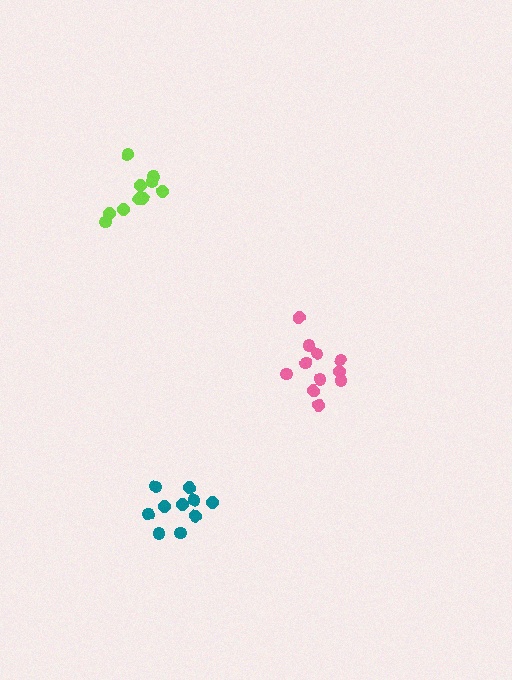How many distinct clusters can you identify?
There are 3 distinct clusters.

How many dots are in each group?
Group 1: 10 dots, Group 2: 11 dots, Group 3: 10 dots (31 total).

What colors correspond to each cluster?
The clusters are colored: teal, pink, lime.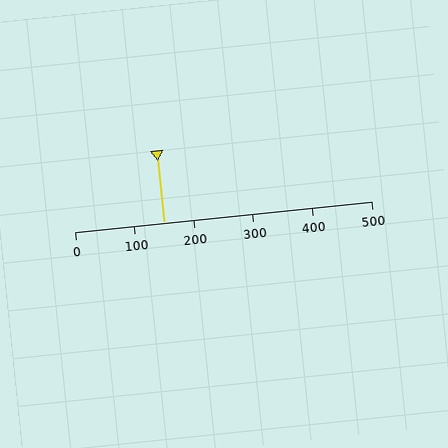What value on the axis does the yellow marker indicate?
The marker indicates approximately 150.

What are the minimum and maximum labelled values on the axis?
The axis runs from 0 to 500.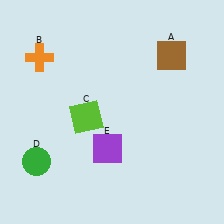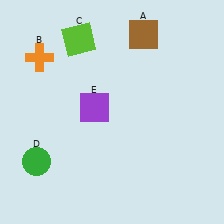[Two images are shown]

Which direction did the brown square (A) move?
The brown square (A) moved left.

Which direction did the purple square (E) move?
The purple square (E) moved up.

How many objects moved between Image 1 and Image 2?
3 objects moved between the two images.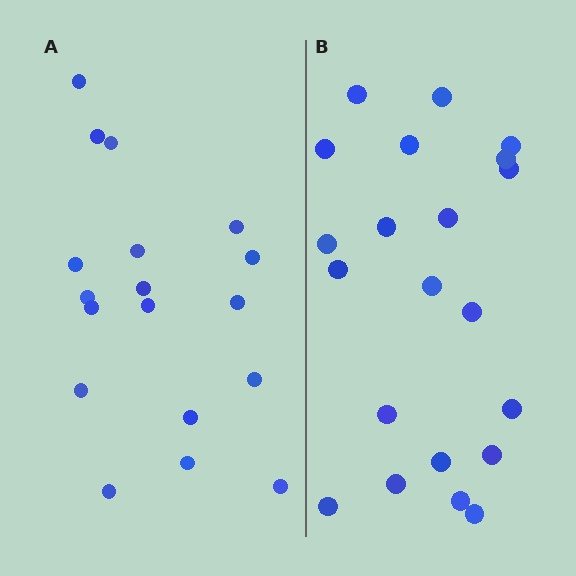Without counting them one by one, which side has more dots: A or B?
Region B (the right region) has more dots.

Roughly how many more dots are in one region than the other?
Region B has just a few more — roughly 2 or 3 more dots than region A.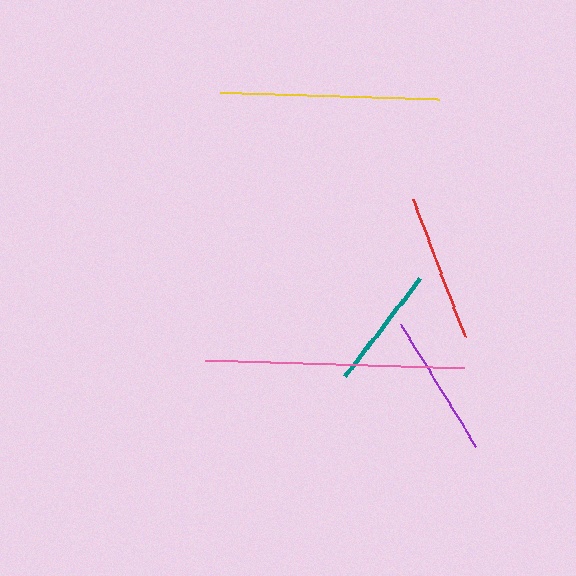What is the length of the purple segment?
The purple segment is approximately 144 pixels long.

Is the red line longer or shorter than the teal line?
The red line is longer than the teal line.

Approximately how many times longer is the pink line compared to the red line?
The pink line is approximately 1.8 times the length of the red line.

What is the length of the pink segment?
The pink segment is approximately 259 pixels long.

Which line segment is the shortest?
The teal line is the shortest at approximately 124 pixels.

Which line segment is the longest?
The pink line is the longest at approximately 259 pixels.